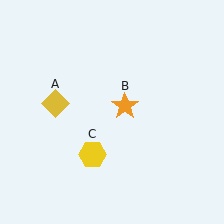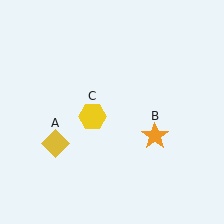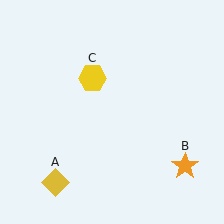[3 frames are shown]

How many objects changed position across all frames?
3 objects changed position: yellow diamond (object A), orange star (object B), yellow hexagon (object C).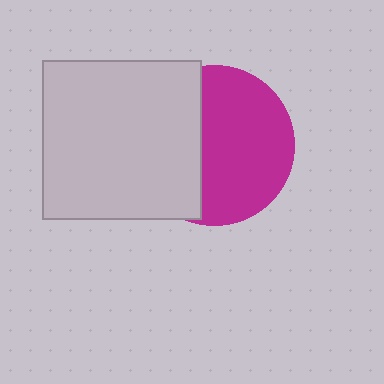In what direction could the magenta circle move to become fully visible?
The magenta circle could move right. That would shift it out from behind the light gray square entirely.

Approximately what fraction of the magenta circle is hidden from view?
Roughly 39% of the magenta circle is hidden behind the light gray square.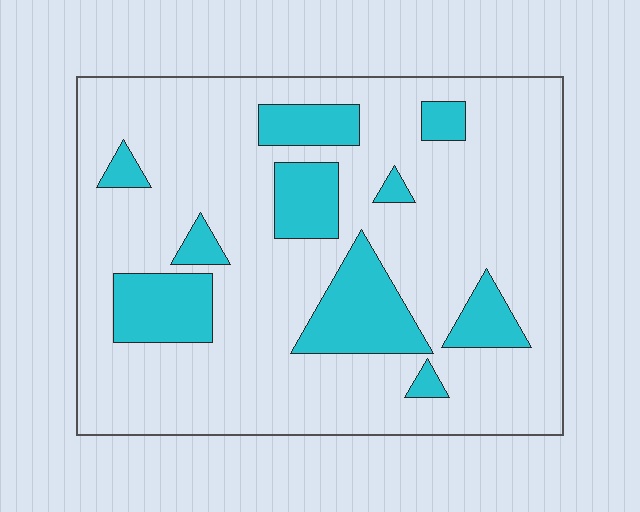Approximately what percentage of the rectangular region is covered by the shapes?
Approximately 20%.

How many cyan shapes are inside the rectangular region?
10.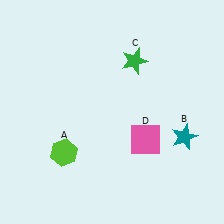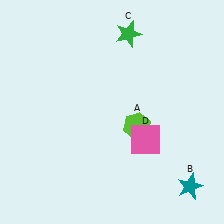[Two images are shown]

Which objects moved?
The objects that moved are: the lime hexagon (A), the teal star (B), the green star (C).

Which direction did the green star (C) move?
The green star (C) moved up.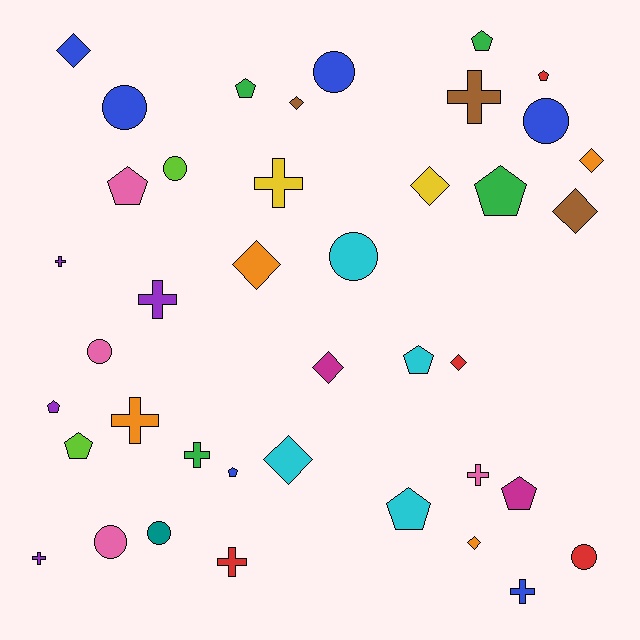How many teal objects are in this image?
There is 1 teal object.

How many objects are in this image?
There are 40 objects.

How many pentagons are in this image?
There are 11 pentagons.